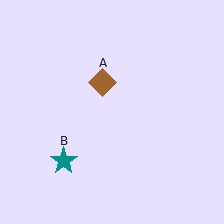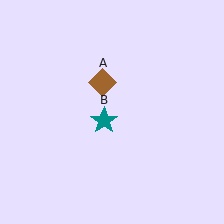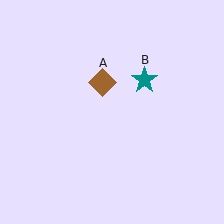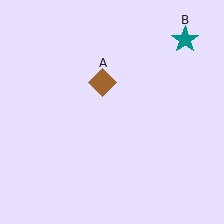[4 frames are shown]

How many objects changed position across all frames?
1 object changed position: teal star (object B).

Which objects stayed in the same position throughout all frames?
Brown diamond (object A) remained stationary.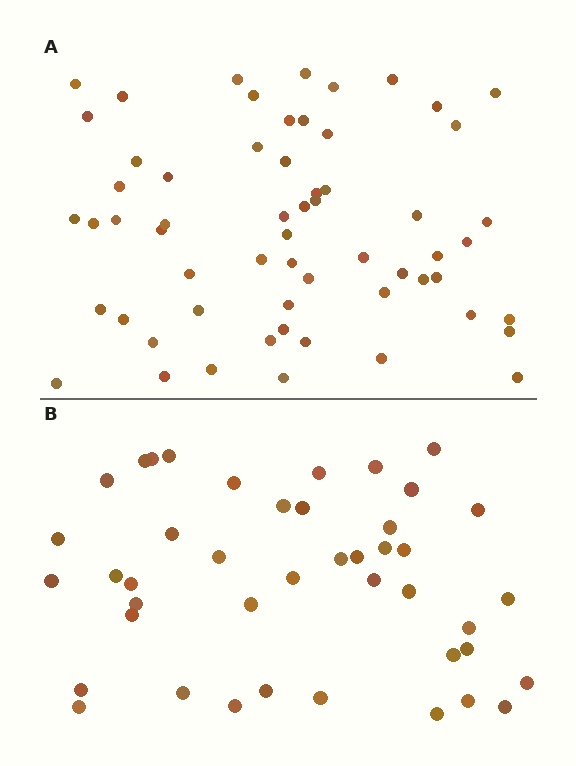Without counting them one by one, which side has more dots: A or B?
Region A (the top region) has more dots.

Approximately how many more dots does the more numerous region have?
Region A has approximately 15 more dots than region B.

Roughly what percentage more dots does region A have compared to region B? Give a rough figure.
About 40% more.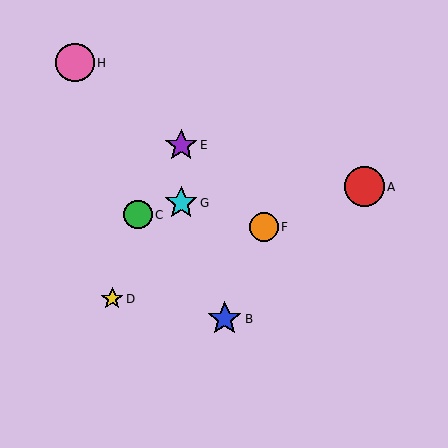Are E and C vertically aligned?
No, E is at x≈181 and C is at x≈138.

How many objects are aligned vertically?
2 objects (E, G) are aligned vertically.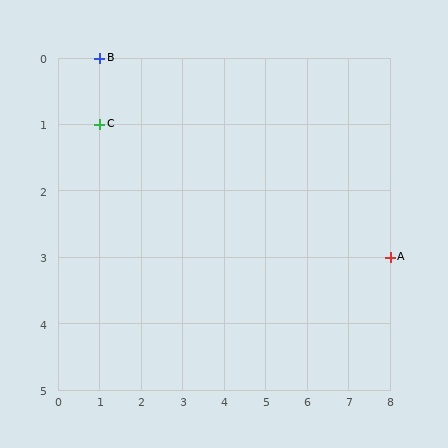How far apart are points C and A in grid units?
Points C and A are 7 columns and 2 rows apart (about 7.3 grid units diagonally).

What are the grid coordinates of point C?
Point C is at grid coordinates (1, 1).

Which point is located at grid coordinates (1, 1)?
Point C is at (1, 1).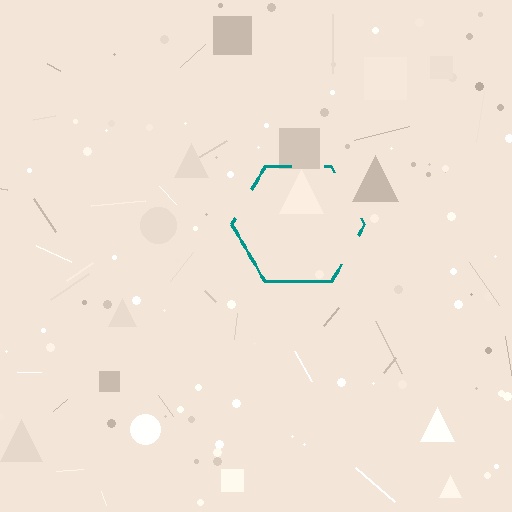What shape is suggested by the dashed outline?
The dashed outline suggests a hexagon.